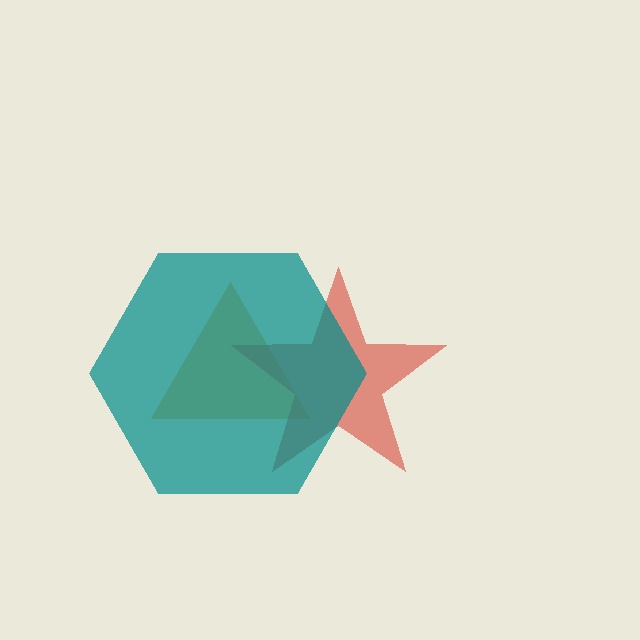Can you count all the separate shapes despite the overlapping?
Yes, there are 3 separate shapes.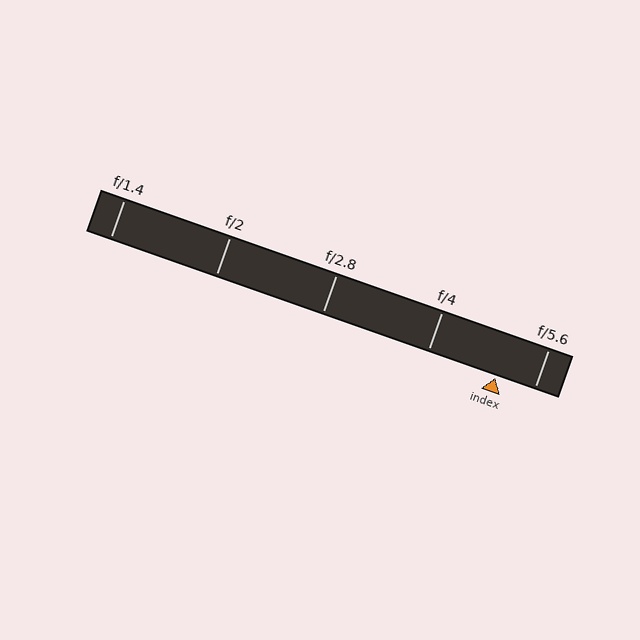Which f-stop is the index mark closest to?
The index mark is closest to f/5.6.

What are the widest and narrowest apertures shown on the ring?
The widest aperture shown is f/1.4 and the narrowest is f/5.6.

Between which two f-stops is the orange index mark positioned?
The index mark is between f/4 and f/5.6.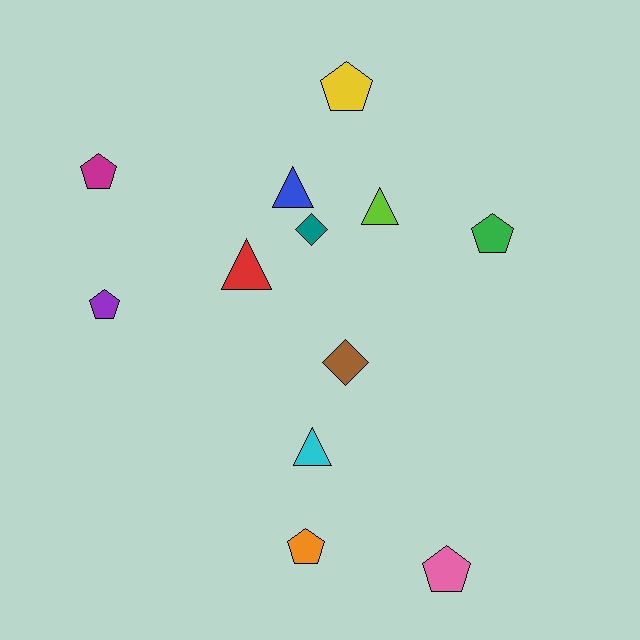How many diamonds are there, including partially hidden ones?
There are 2 diamonds.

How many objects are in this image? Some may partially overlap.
There are 12 objects.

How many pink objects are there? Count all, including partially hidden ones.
There is 1 pink object.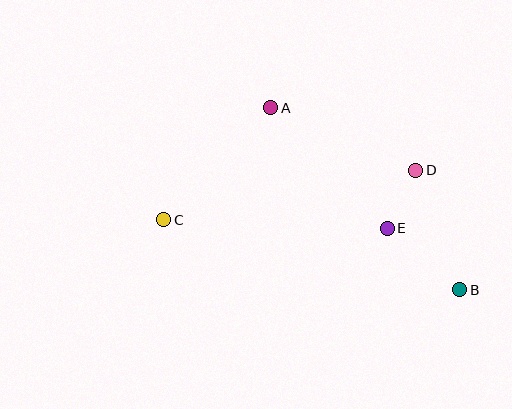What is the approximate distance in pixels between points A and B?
The distance between A and B is approximately 262 pixels.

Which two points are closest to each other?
Points D and E are closest to each other.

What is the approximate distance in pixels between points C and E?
The distance between C and E is approximately 223 pixels.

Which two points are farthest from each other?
Points B and C are farthest from each other.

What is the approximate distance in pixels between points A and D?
The distance between A and D is approximately 158 pixels.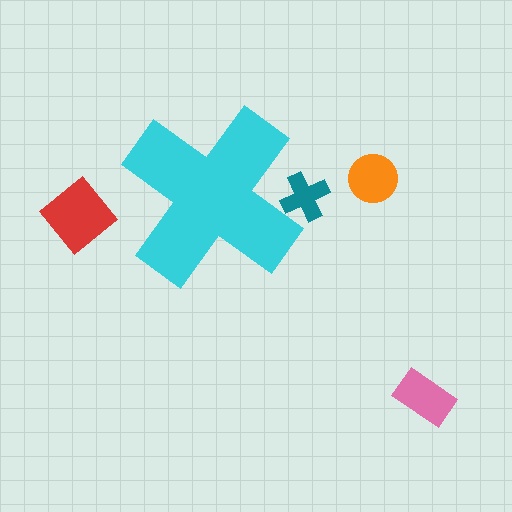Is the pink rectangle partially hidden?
No, the pink rectangle is fully visible.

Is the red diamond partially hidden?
No, the red diamond is fully visible.